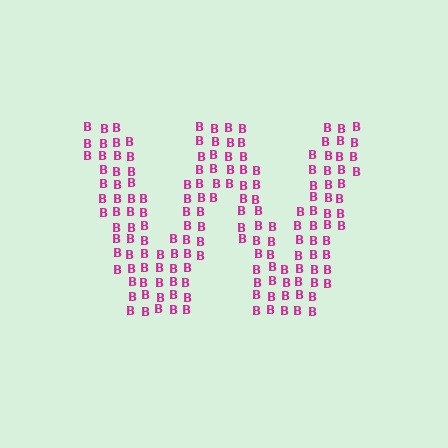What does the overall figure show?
The overall figure shows the letter W.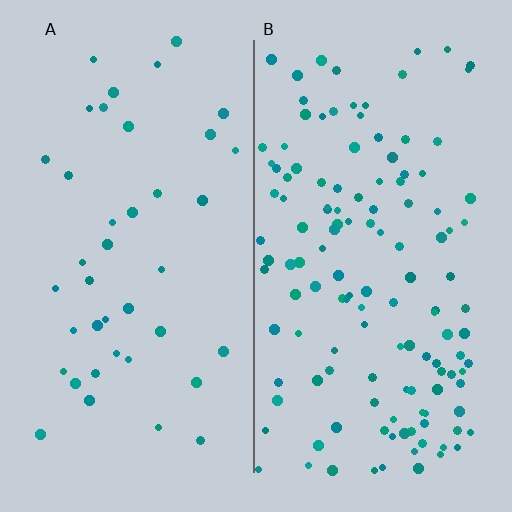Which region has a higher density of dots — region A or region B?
B (the right).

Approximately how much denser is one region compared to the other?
Approximately 3.2× — region B over region A.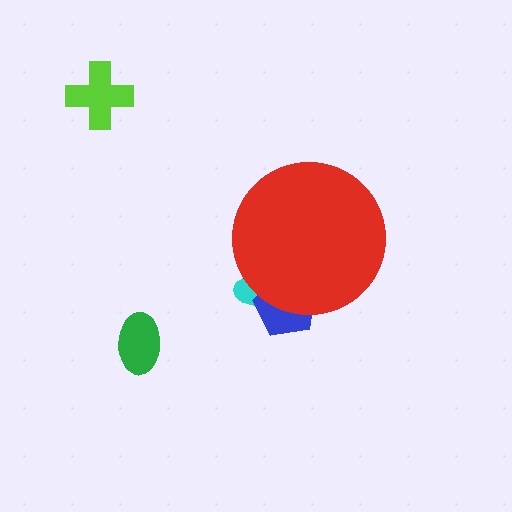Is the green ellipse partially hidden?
No, the green ellipse is fully visible.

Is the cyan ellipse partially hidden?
Yes, the cyan ellipse is partially hidden behind the red circle.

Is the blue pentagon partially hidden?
Yes, the blue pentagon is partially hidden behind the red circle.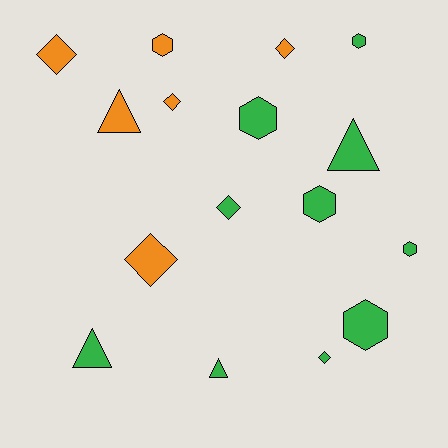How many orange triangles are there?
There is 1 orange triangle.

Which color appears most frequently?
Green, with 10 objects.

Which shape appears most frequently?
Hexagon, with 6 objects.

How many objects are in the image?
There are 16 objects.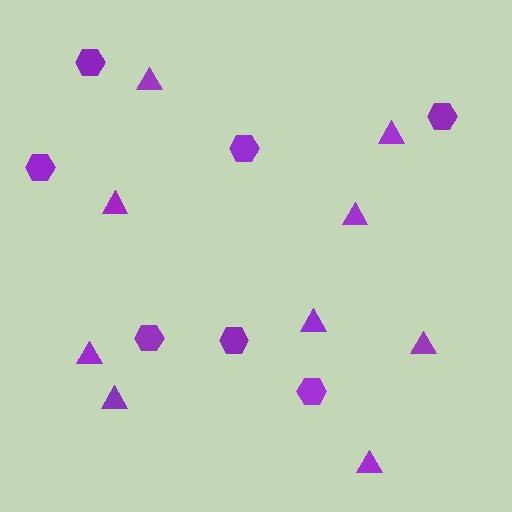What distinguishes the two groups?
There are 2 groups: one group of hexagons (7) and one group of triangles (9).